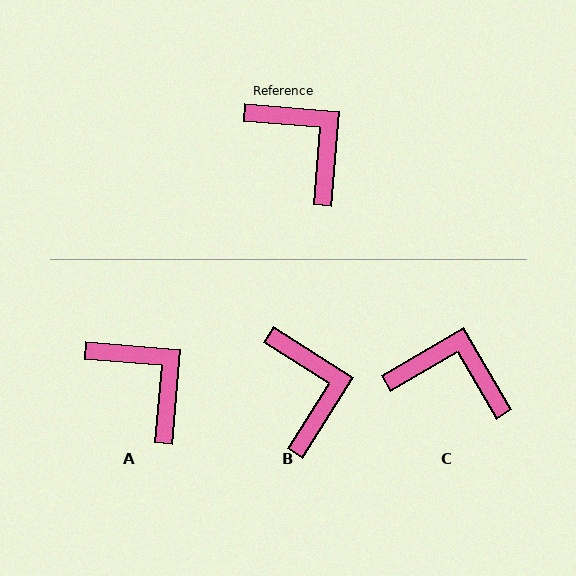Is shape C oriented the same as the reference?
No, it is off by about 35 degrees.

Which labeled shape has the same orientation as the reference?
A.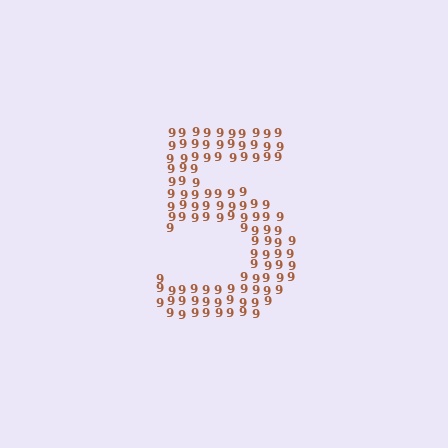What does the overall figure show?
The overall figure shows the digit 5.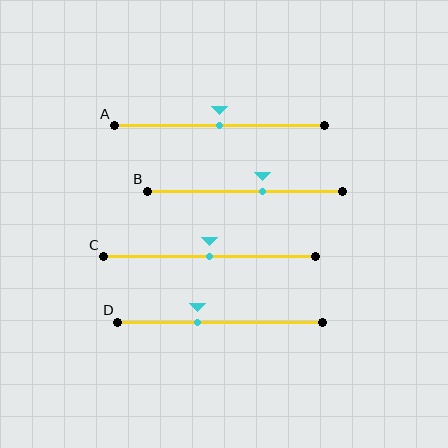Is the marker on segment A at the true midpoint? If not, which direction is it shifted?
Yes, the marker on segment A is at the true midpoint.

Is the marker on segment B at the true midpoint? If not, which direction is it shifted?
No, the marker on segment B is shifted to the right by about 9% of the segment length.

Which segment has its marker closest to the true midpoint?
Segment A has its marker closest to the true midpoint.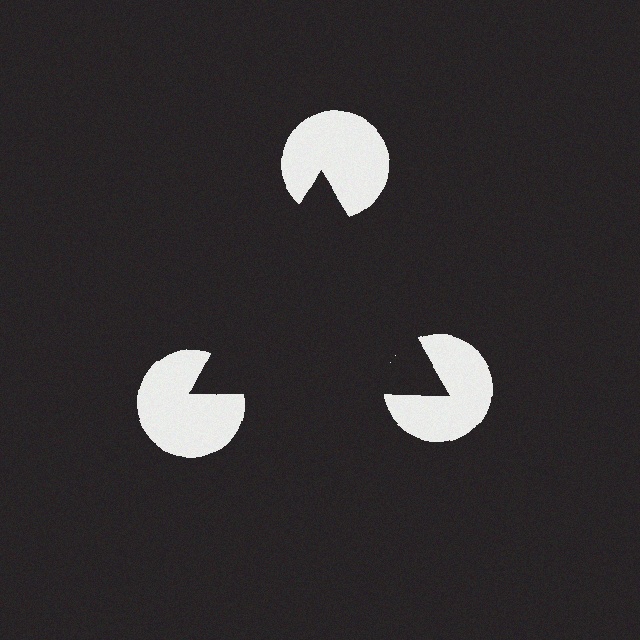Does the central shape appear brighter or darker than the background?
It typically appears slightly darker than the background, even though no actual brightness change is drawn.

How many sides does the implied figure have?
3 sides.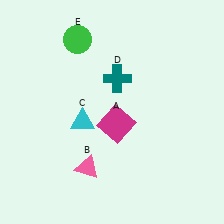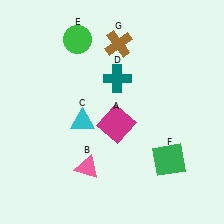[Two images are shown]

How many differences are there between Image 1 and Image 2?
There are 2 differences between the two images.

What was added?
A green square (F), a brown cross (G) were added in Image 2.